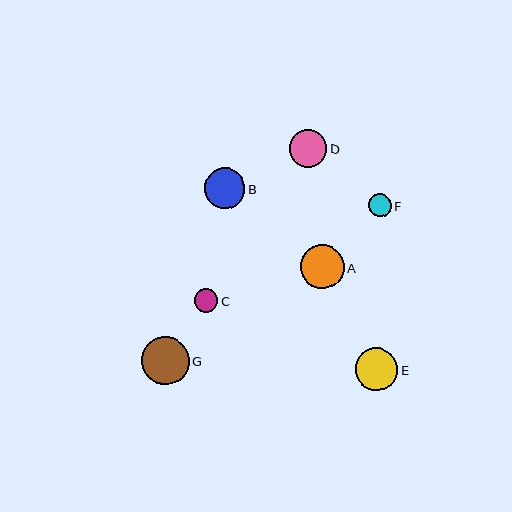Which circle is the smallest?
Circle F is the smallest with a size of approximately 23 pixels.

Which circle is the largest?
Circle G is the largest with a size of approximately 48 pixels.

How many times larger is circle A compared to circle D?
Circle A is approximately 1.2 times the size of circle D.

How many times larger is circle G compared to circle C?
Circle G is approximately 2.1 times the size of circle C.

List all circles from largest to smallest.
From largest to smallest: G, A, E, B, D, C, F.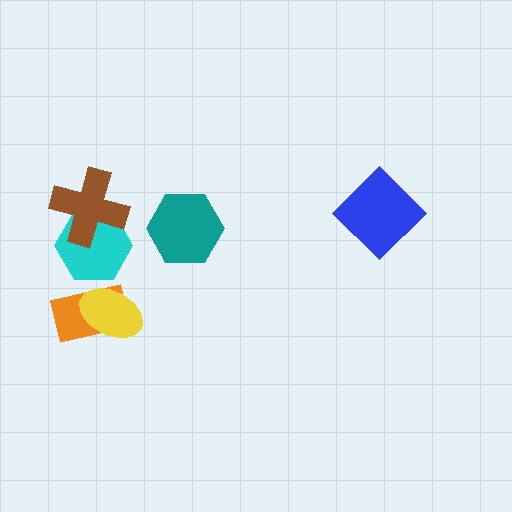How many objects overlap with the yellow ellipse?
1 object overlaps with the yellow ellipse.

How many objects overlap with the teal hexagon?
0 objects overlap with the teal hexagon.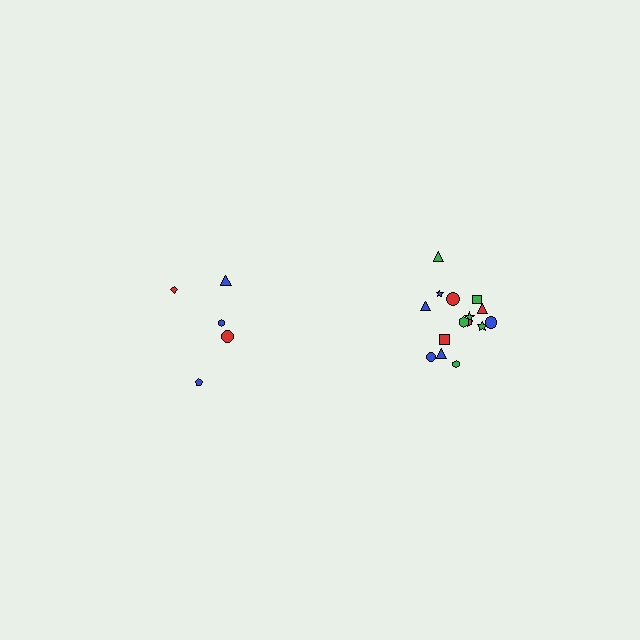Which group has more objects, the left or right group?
The right group.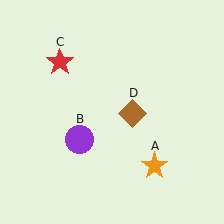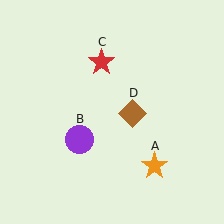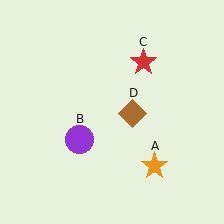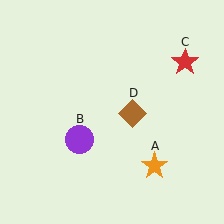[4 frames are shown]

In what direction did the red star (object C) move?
The red star (object C) moved right.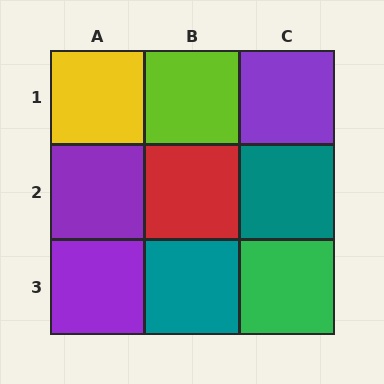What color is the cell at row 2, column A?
Purple.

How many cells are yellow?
1 cell is yellow.